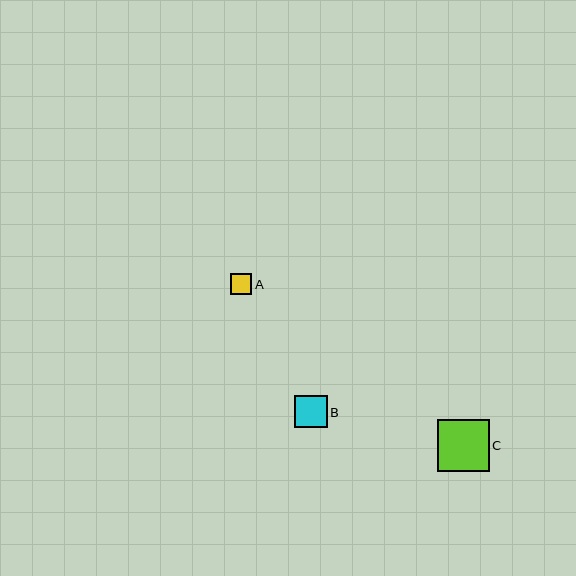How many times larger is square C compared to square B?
Square C is approximately 1.6 times the size of square B.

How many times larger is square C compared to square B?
Square C is approximately 1.6 times the size of square B.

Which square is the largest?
Square C is the largest with a size of approximately 52 pixels.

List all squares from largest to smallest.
From largest to smallest: C, B, A.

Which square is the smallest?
Square A is the smallest with a size of approximately 21 pixels.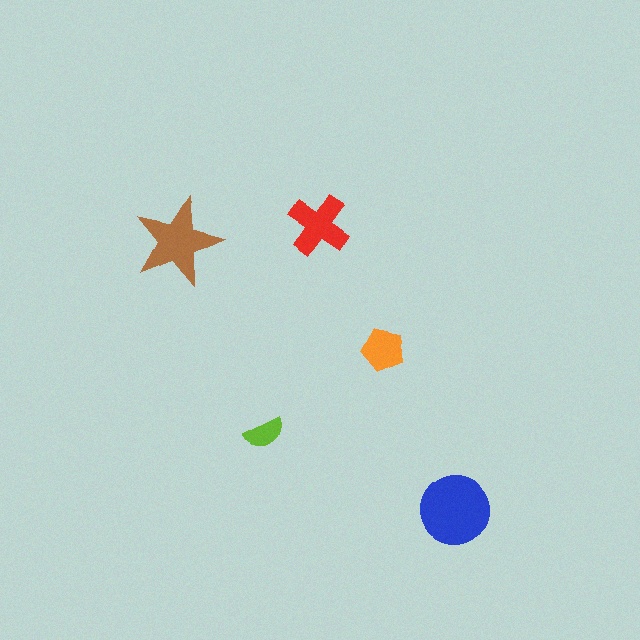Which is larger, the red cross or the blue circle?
The blue circle.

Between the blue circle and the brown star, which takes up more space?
The blue circle.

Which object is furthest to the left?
The brown star is leftmost.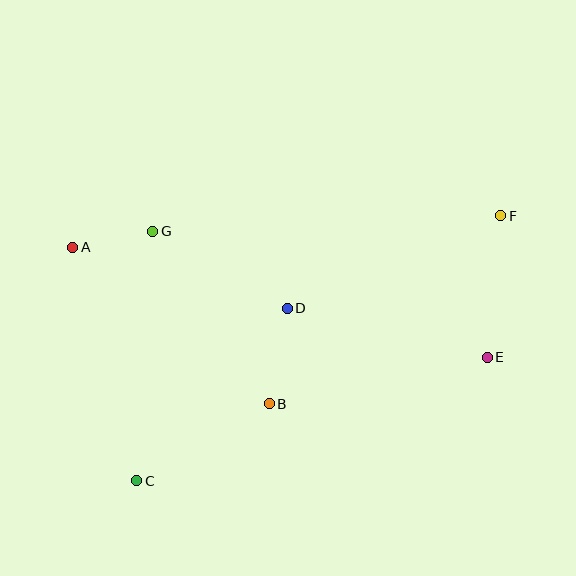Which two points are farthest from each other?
Points C and F are farthest from each other.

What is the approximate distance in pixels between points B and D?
The distance between B and D is approximately 97 pixels.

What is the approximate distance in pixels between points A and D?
The distance between A and D is approximately 223 pixels.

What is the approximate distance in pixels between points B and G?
The distance between B and G is approximately 208 pixels.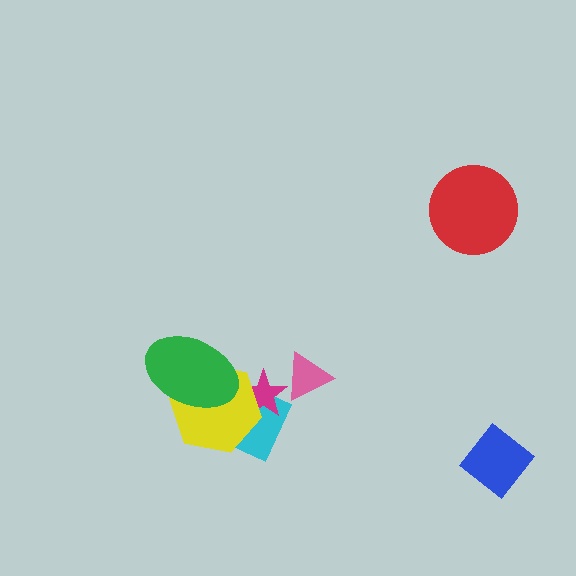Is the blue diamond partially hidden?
No, no other shape covers it.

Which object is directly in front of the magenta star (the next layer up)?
The yellow hexagon is directly in front of the magenta star.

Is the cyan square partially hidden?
Yes, it is partially covered by another shape.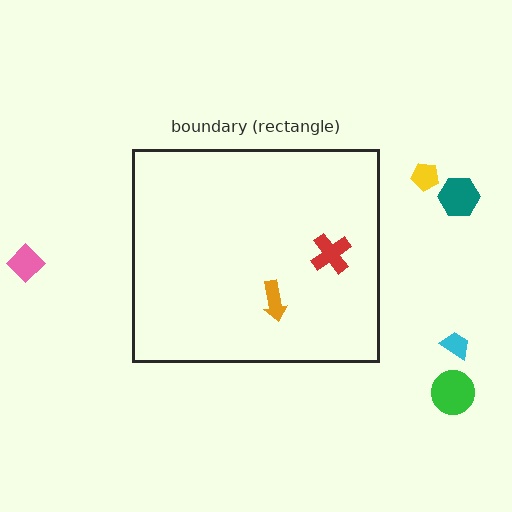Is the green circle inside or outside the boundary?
Outside.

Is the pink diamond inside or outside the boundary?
Outside.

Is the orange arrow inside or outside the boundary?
Inside.